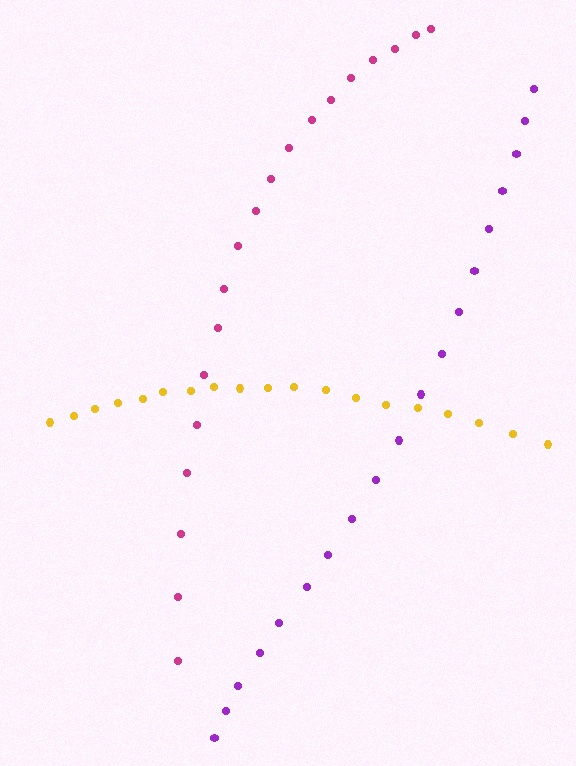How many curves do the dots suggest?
There are 3 distinct paths.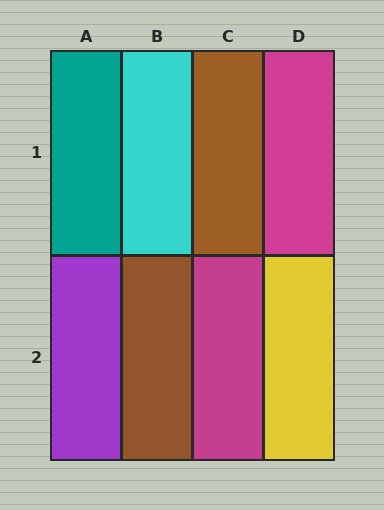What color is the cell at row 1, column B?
Cyan.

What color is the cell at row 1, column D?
Magenta.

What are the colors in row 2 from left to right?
Purple, brown, magenta, yellow.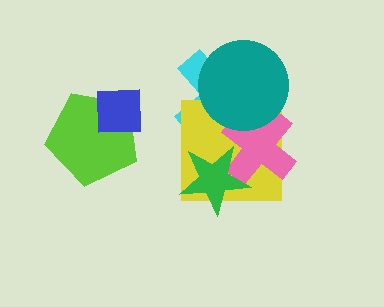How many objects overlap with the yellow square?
4 objects overlap with the yellow square.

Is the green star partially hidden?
No, no other shape covers it.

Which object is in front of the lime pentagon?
The blue square is in front of the lime pentagon.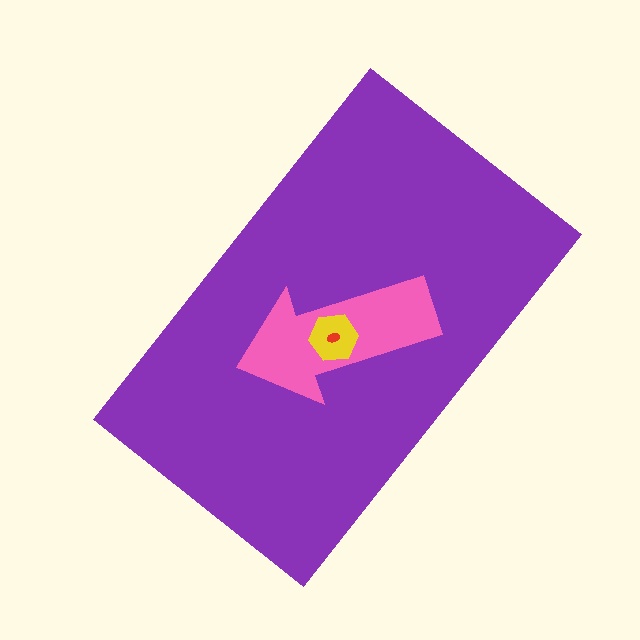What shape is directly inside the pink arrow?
The yellow hexagon.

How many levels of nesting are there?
4.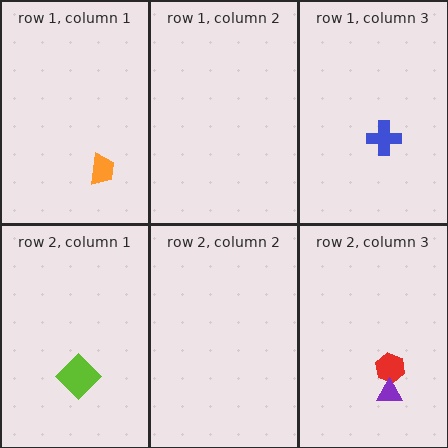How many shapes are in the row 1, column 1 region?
1.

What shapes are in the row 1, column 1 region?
The orange trapezoid.